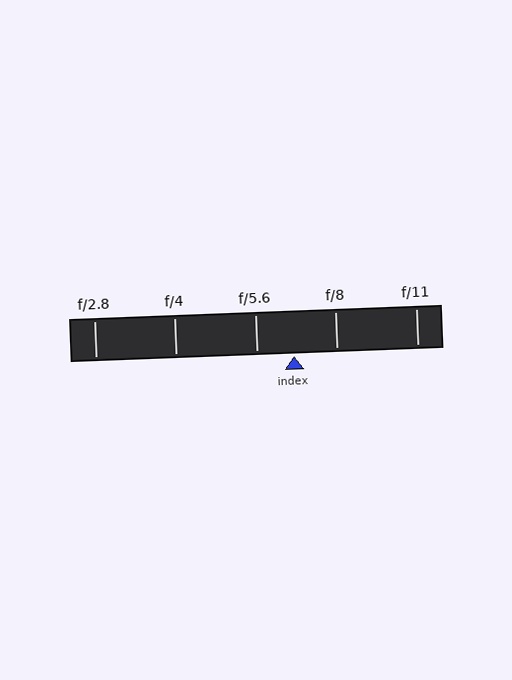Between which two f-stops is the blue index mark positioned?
The index mark is between f/5.6 and f/8.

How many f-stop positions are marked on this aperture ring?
There are 5 f-stop positions marked.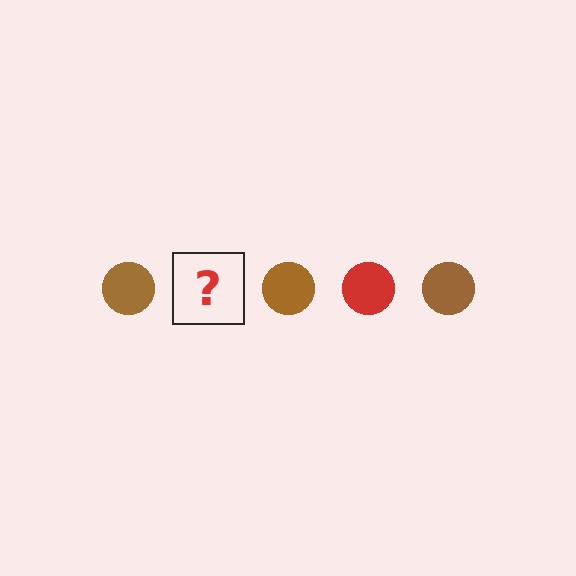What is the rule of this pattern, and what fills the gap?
The rule is that the pattern cycles through brown, red circles. The gap should be filled with a red circle.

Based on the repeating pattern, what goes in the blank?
The blank should be a red circle.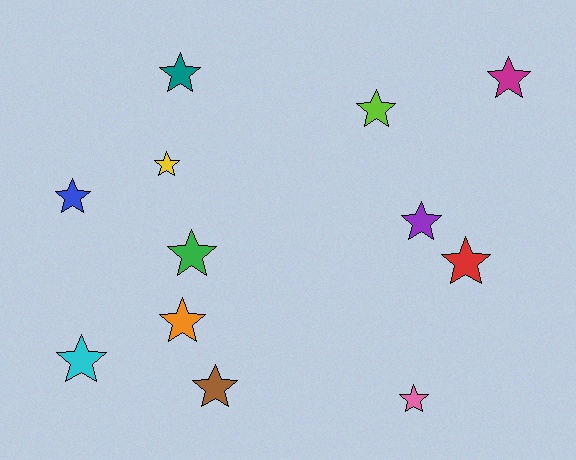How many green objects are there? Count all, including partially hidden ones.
There is 1 green object.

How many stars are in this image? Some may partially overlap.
There are 12 stars.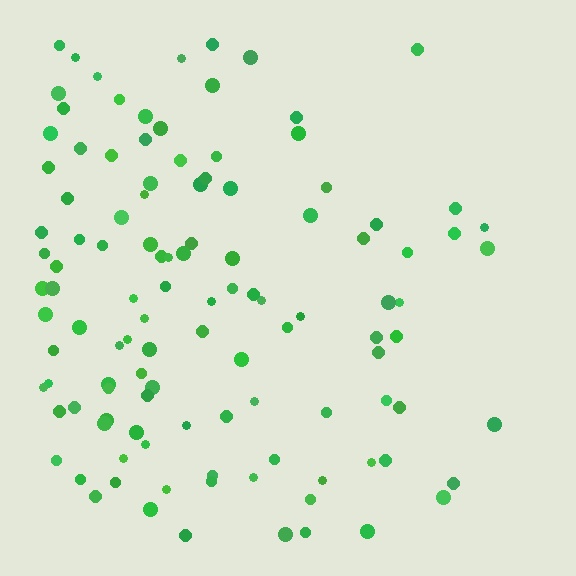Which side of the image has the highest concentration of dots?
The left.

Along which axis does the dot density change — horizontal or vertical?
Horizontal.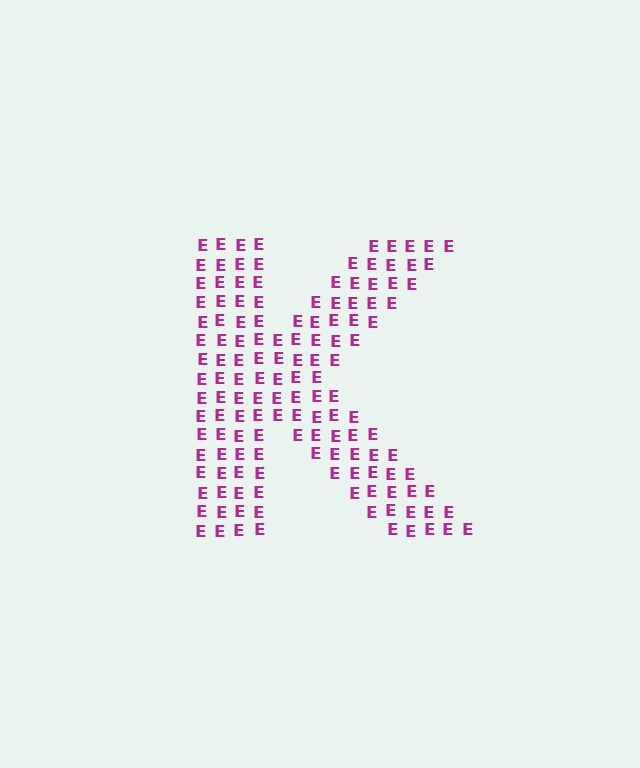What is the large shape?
The large shape is the letter K.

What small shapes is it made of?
It is made of small letter E's.